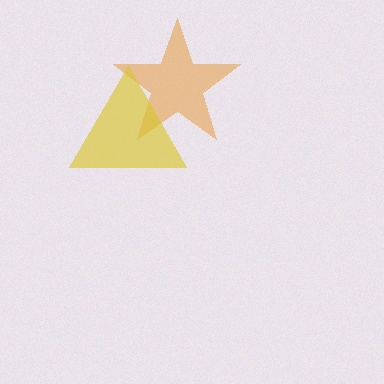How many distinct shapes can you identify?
There are 2 distinct shapes: an orange star, a yellow triangle.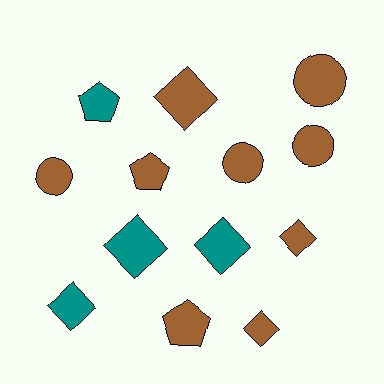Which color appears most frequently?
Brown, with 9 objects.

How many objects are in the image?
There are 13 objects.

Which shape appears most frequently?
Diamond, with 6 objects.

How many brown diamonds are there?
There are 3 brown diamonds.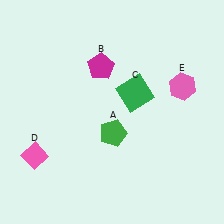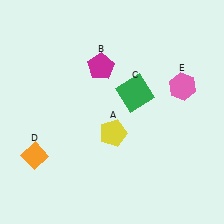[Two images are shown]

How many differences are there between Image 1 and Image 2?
There are 2 differences between the two images.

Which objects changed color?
A changed from green to yellow. D changed from pink to orange.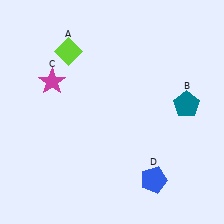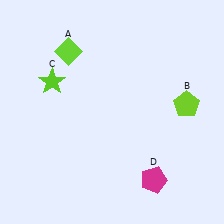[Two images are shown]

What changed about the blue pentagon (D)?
In Image 1, D is blue. In Image 2, it changed to magenta.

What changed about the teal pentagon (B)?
In Image 1, B is teal. In Image 2, it changed to lime.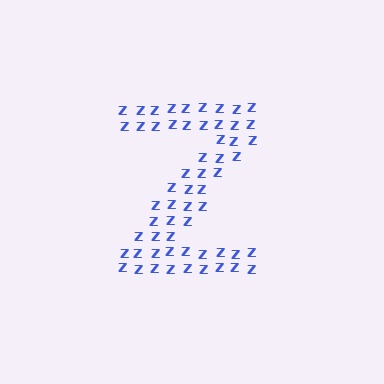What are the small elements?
The small elements are letter Z's.